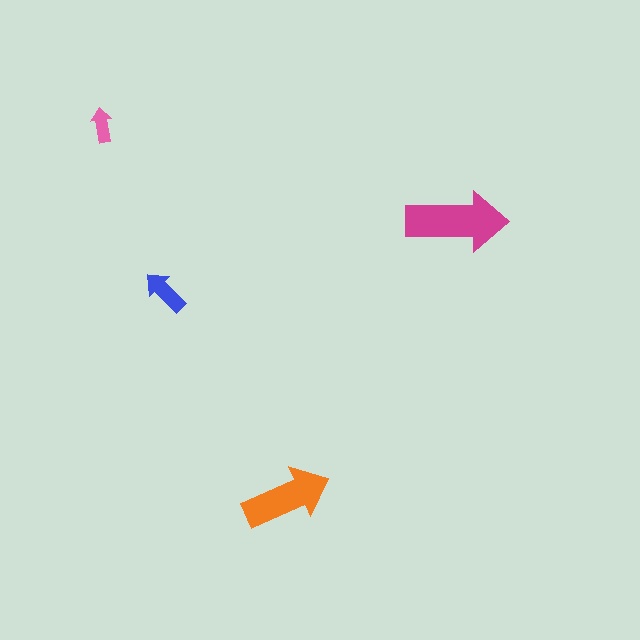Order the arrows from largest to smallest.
the magenta one, the orange one, the blue one, the pink one.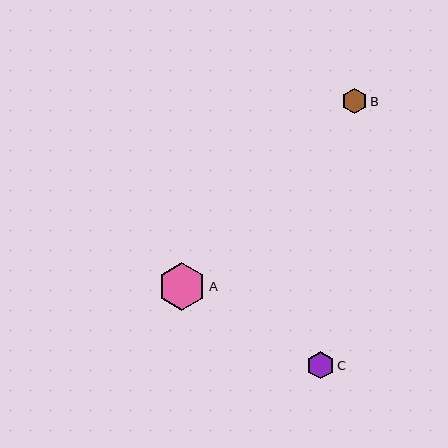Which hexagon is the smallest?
Hexagon B is the smallest with a size of approximately 25 pixels.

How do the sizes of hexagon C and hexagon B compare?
Hexagon C and hexagon B are approximately the same size.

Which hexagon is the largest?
Hexagon A is the largest with a size of approximately 48 pixels.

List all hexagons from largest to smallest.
From largest to smallest: A, C, B.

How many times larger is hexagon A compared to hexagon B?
Hexagon A is approximately 1.9 times the size of hexagon B.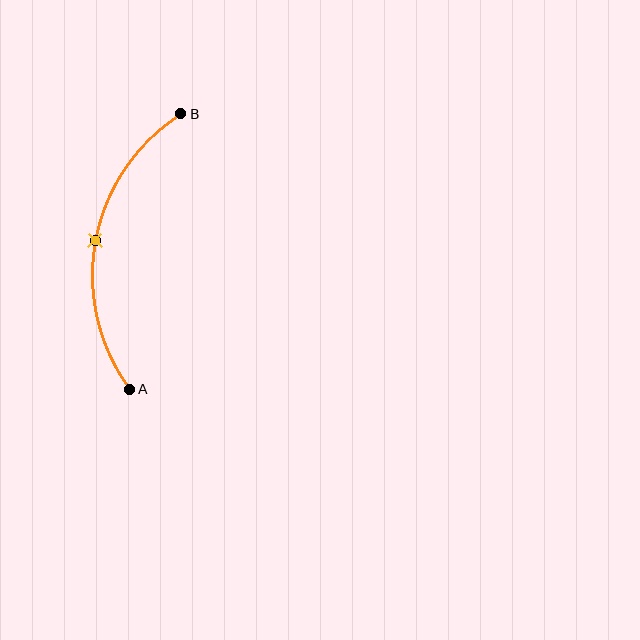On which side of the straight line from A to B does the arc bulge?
The arc bulges to the left of the straight line connecting A and B.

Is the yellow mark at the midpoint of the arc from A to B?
Yes. The yellow mark lies on the arc at equal arc-length from both A and B — it is the arc midpoint.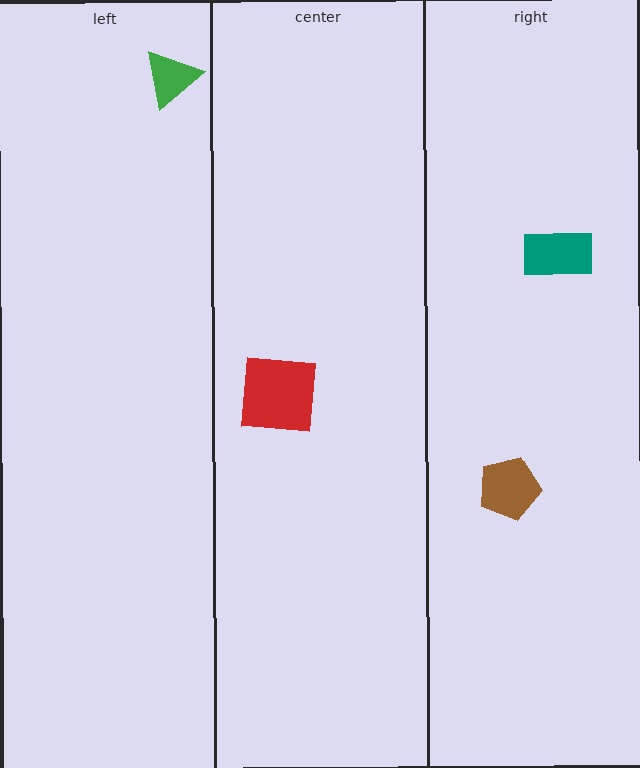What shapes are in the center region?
The red square.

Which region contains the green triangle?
The left region.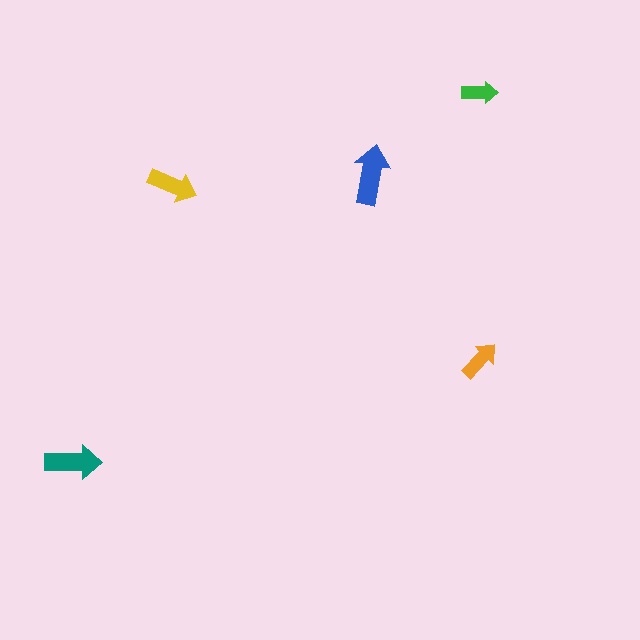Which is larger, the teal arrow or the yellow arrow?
The teal one.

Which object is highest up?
The green arrow is topmost.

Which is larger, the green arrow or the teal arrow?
The teal one.